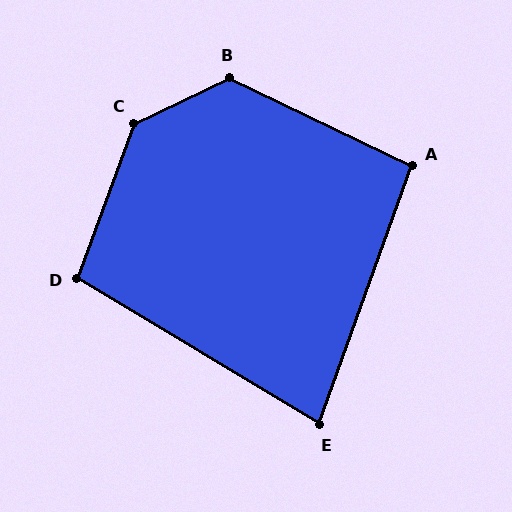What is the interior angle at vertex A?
Approximately 96 degrees (obtuse).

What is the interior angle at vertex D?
Approximately 101 degrees (obtuse).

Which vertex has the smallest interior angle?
E, at approximately 79 degrees.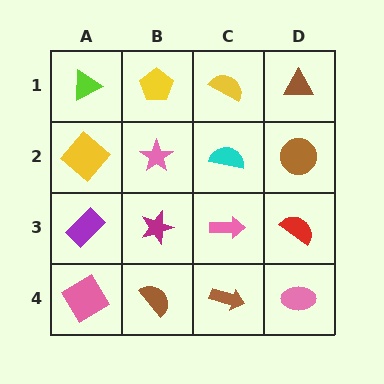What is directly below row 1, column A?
A yellow diamond.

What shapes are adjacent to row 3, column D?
A brown circle (row 2, column D), a pink ellipse (row 4, column D), a pink arrow (row 3, column C).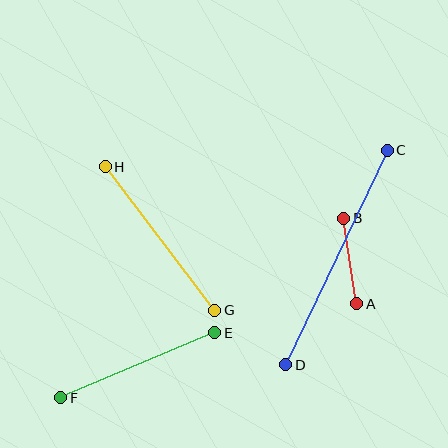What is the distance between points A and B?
The distance is approximately 87 pixels.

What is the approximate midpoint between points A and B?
The midpoint is at approximately (350, 261) pixels.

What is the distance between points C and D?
The distance is approximately 237 pixels.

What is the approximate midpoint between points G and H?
The midpoint is at approximately (160, 239) pixels.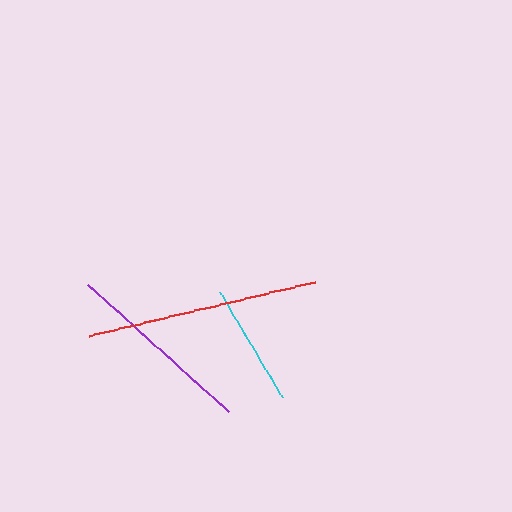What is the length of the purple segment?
The purple segment is approximately 190 pixels long.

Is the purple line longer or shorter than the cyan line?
The purple line is longer than the cyan line.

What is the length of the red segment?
The red segment is approximately 233 pixels long.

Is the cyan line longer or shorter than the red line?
The red line is longer than the cyan line.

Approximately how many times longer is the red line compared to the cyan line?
The red line is approximately 1.9 times the length of the cyan line.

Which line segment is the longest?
The red line is the longest at approximately 233 pixels.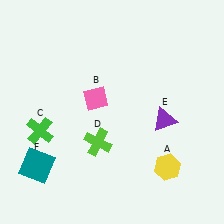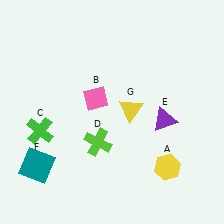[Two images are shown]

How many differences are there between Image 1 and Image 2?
There is 1 difference between the two images.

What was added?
A yellow triangle (G) was added in Image 2.